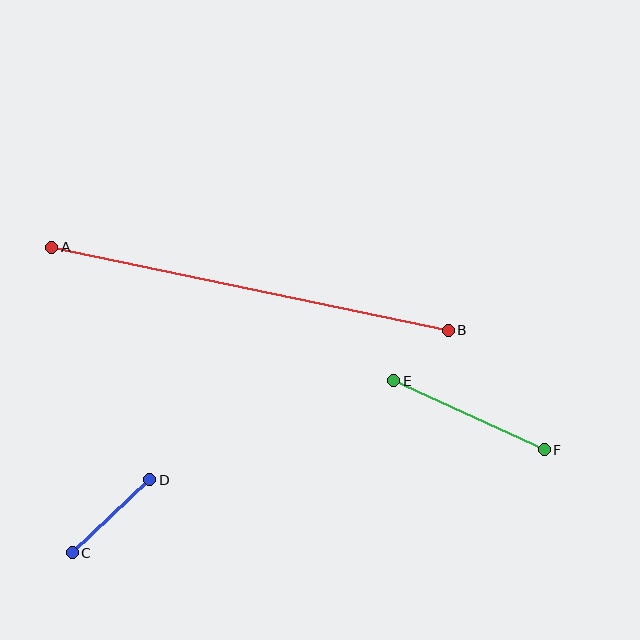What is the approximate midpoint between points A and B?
The midpoint is at approximately (250, 289) pixels.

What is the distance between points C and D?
The distance is approximately 107 pixels.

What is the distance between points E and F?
The distance is approximately 165 pixels.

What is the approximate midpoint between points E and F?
The midpoint is at approximately (469, 415) pixels.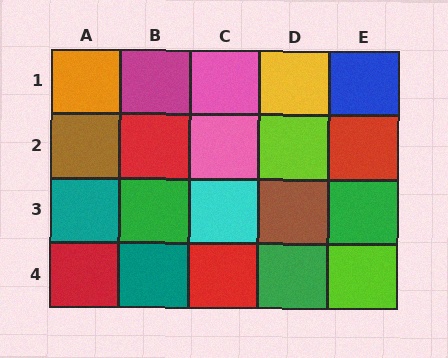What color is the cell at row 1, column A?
Orange.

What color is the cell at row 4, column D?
Green.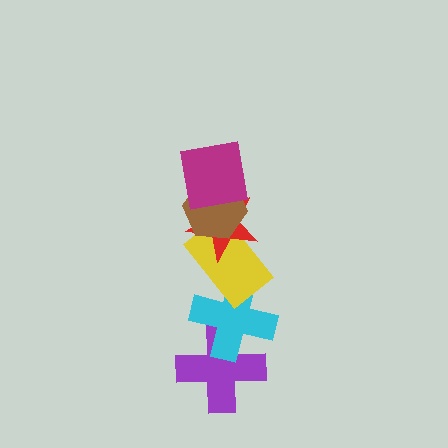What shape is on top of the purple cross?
The cyan cross is on top of the purple cross.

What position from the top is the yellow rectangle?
The yellow rectangle is 4th from the top.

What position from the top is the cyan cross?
The cyan cross is 5th from the top.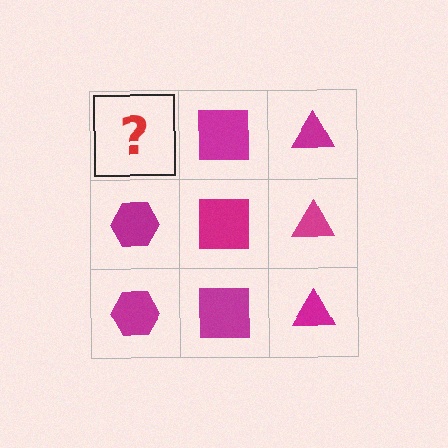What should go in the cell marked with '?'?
The missing cell should contain a magenta hexagon.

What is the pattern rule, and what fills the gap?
The rule is that each column has a consistent shape. The gap should be filled with a magenta hexagon.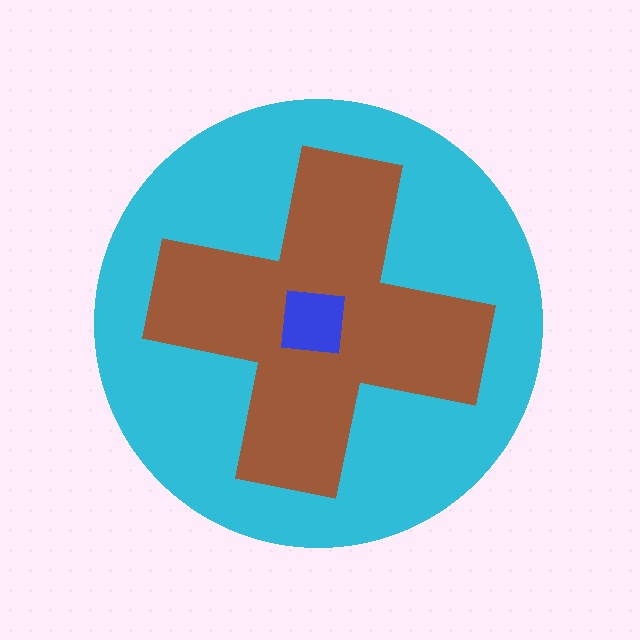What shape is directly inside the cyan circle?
The brown cross.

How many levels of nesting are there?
3.